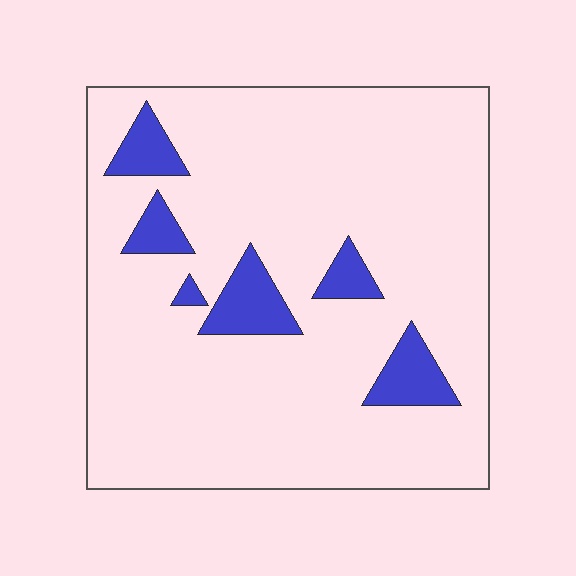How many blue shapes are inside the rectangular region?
6.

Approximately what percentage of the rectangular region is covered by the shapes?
Approximately 10%.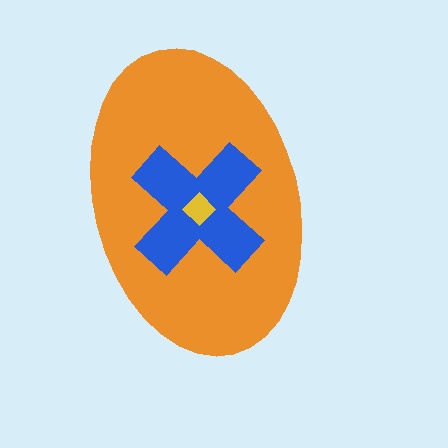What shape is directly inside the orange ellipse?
The blue cross.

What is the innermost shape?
The yellow diamond.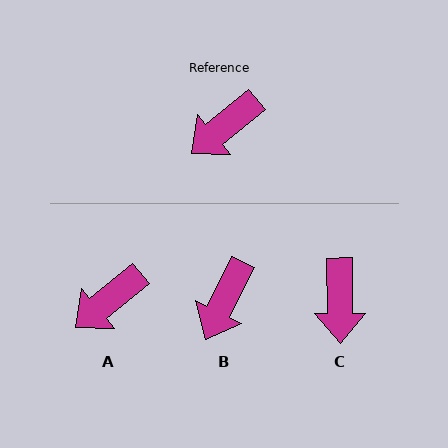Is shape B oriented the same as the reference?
No, it is off by about 25 degrees.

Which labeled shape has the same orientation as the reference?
A.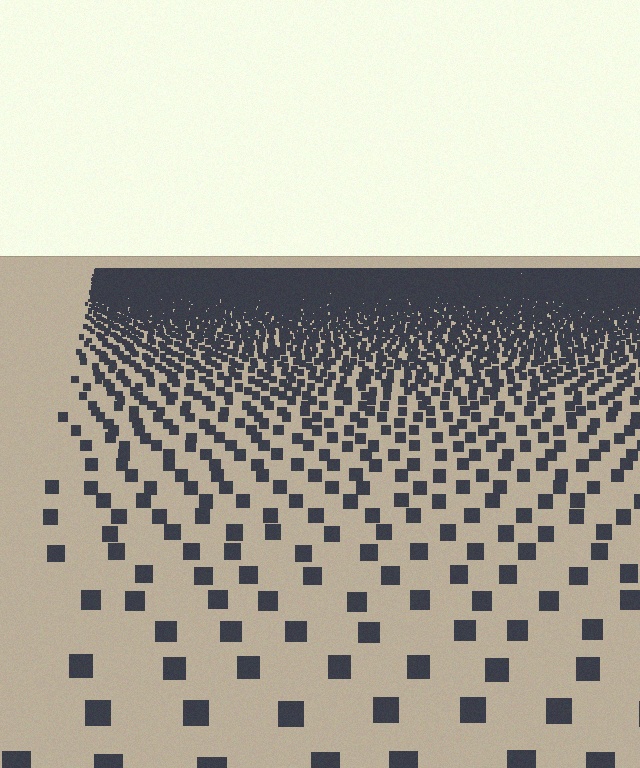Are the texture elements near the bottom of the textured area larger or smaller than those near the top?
Larger. Near the bottom, elements are closer to the viewer and appear at a bigger on-screen size.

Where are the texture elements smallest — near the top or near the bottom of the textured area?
Near the top.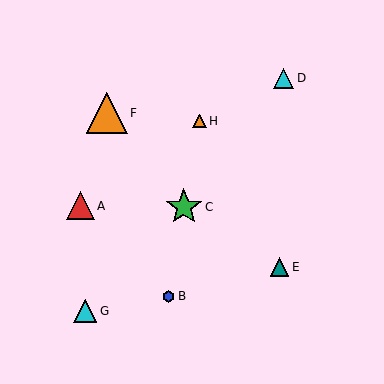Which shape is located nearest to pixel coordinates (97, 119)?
The orange triangle (labeled F) at (107, 113) is nearest to that location.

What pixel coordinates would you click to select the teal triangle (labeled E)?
Click at (280, 267) to select the teal triangle E.